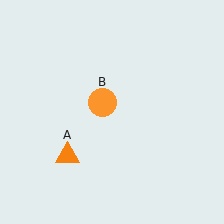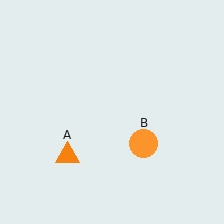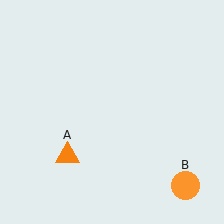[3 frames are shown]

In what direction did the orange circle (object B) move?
The orange circle (object B) moved down and to the right.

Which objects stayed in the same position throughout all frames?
Orange triangle (object A) remained stationary.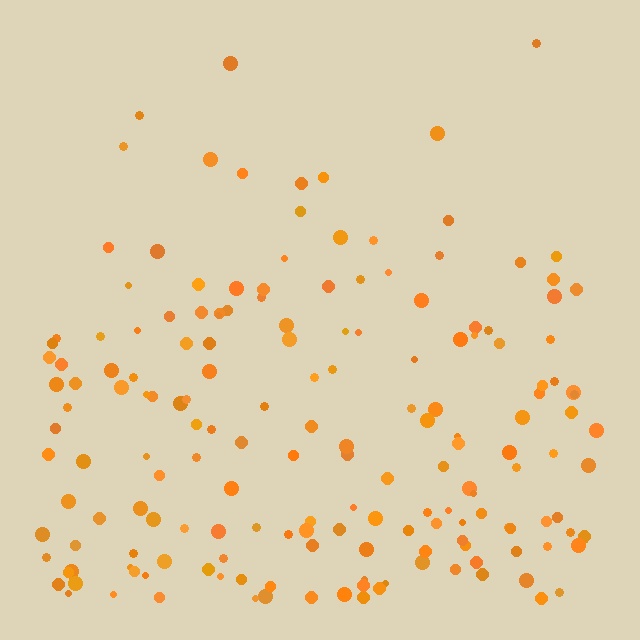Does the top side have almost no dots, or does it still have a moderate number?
Still a moderate number, just noticeably fewer than the bottom.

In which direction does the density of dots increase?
From top to bottom, with the bottom side densest.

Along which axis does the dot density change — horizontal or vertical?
Vertical.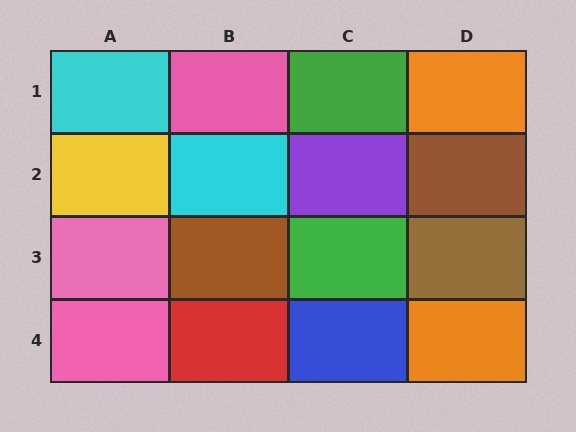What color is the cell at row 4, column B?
Red.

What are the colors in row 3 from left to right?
Pink, brown, green, brown.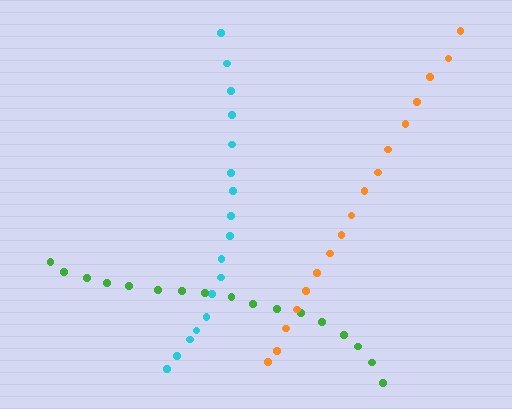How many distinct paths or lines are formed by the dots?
There are 3 distinct paths.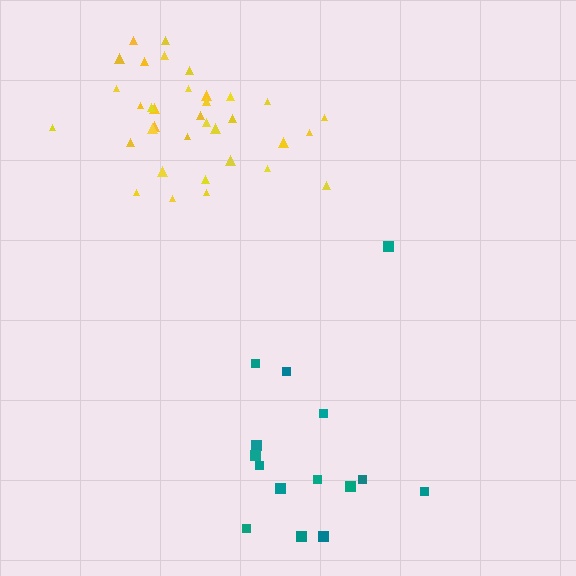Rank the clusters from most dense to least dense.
yellow, teal.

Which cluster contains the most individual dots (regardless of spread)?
Yellow (35).